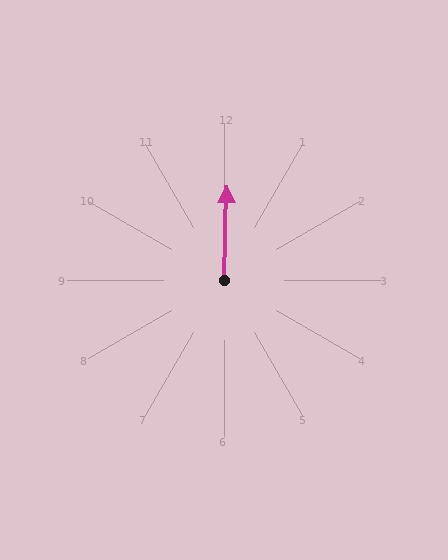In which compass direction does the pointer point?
North.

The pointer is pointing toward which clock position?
Roughly 12 o'clock.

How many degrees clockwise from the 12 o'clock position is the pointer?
Approximately 2 degrees.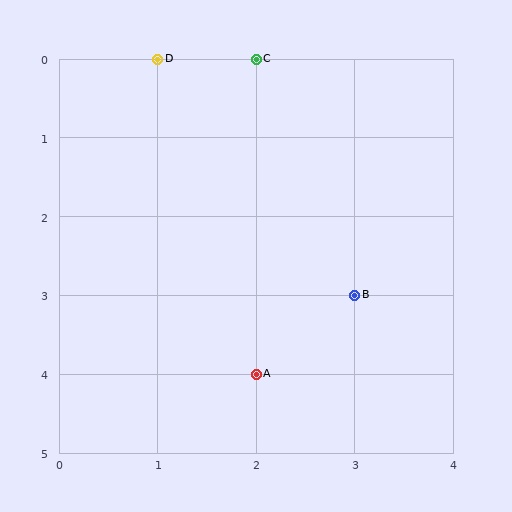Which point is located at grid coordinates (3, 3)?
Point B is at (3, 3).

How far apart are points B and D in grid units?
Points B and D are 2 columns and 3 rows apart (about 3.6 grid units diagonally).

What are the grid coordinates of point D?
Point D is at grid coordinates (1, 0).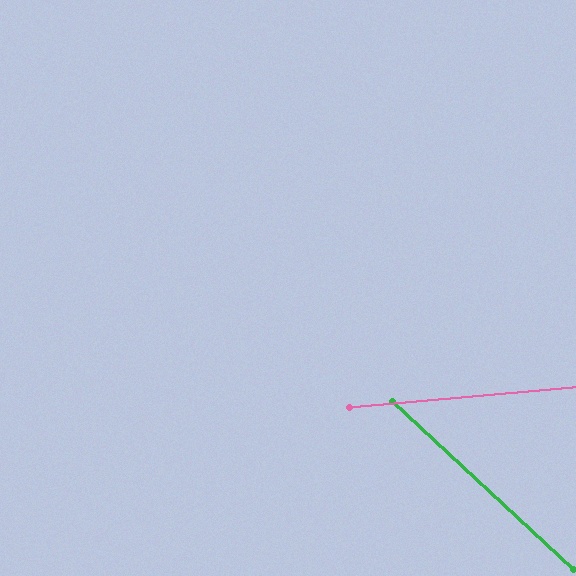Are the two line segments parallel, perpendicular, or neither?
Neither parallel nor perpendicular — they differ by about 48°.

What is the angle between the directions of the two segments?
Approximately 48 degrees.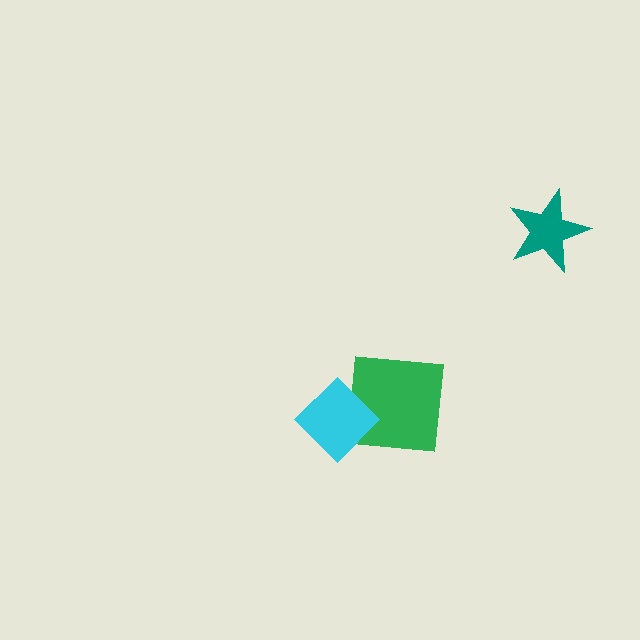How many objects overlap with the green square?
1 object overlaps with the green square.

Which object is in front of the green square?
The cyan diamond is in front of the green square.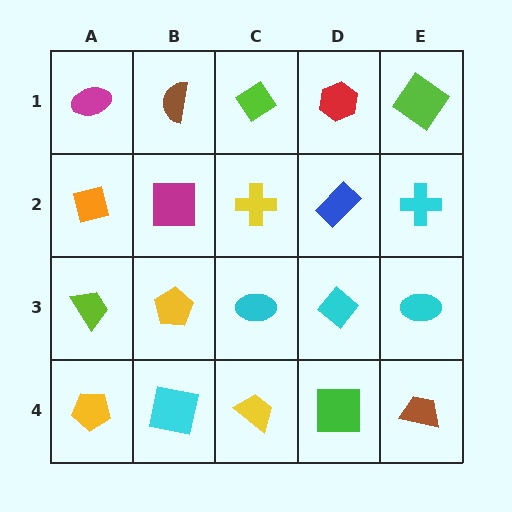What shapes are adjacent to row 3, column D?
A blue rectangle (row 2, column D), a green square (row 4, column D), a cyan ellipse (row 3, column C), a cyan ellipse (row 3, column E).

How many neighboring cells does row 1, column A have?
2.